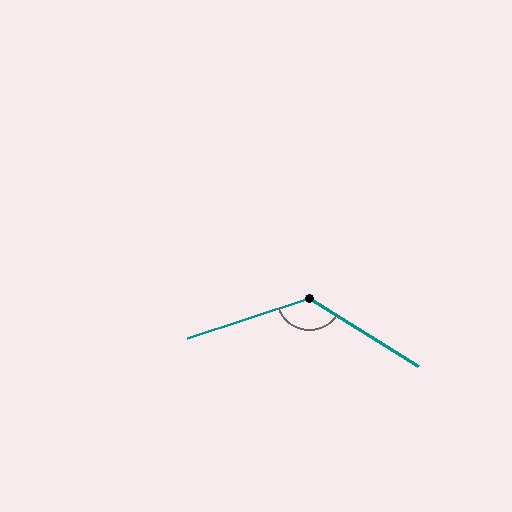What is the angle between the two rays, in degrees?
Approximately 130 degrees.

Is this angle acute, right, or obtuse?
It is obtuse.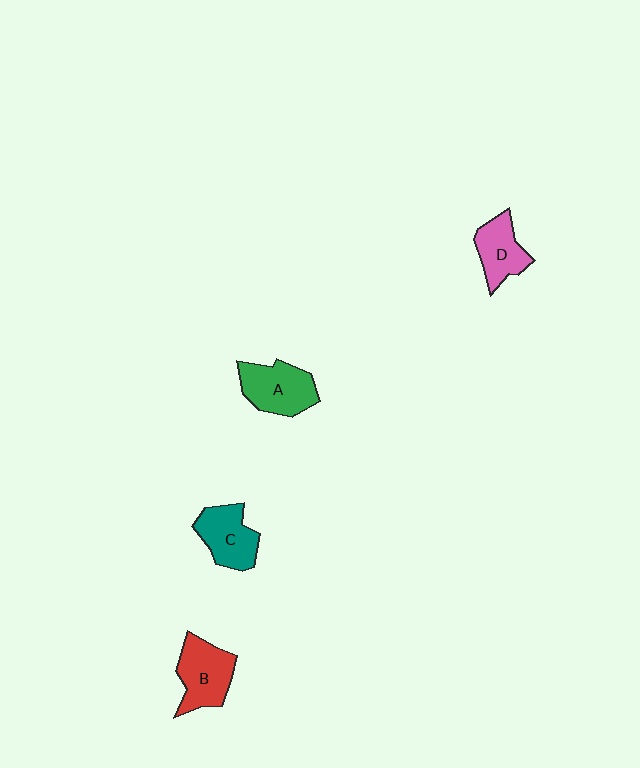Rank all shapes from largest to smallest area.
From largest to smallest: A (green), B (red), C (teal), D (pink).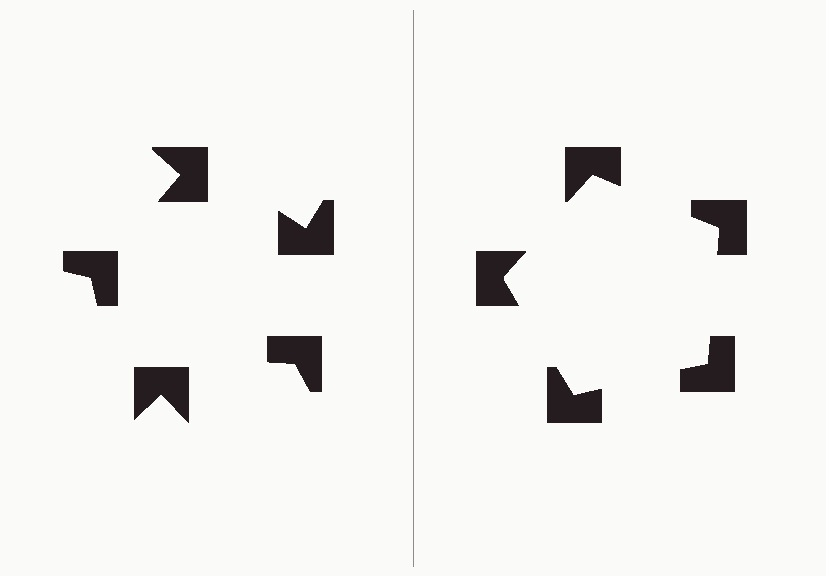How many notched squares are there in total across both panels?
10 — 5 on each side.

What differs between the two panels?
The notched squares are positioned identically on both sides; only the wedge orientations differ. On the right they align to a pentagon; on the left they are misaligned.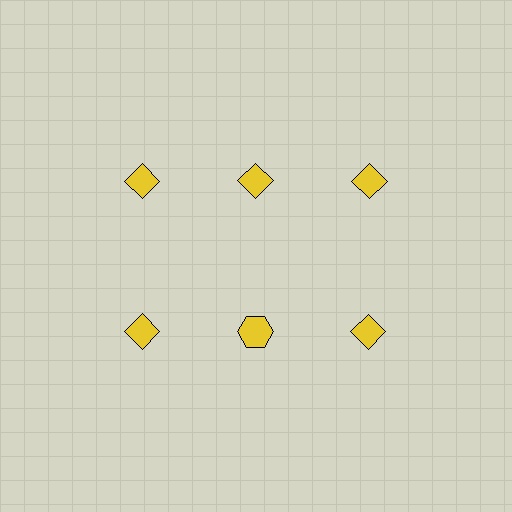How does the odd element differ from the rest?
It has a different shape: hexagon instead of diamond.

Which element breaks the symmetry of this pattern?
The yellow hexagon in the second row, second from left column breaks the symmetry. All other shapes are yellow diamonds.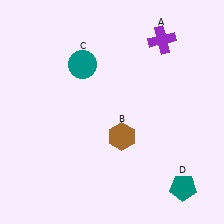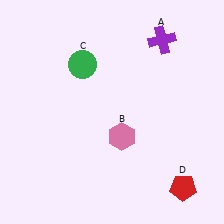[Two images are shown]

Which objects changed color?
B changed from brown to pink. C changed from teal to green. D changed from teal to red.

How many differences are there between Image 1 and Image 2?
There are 3 differences between the two images.